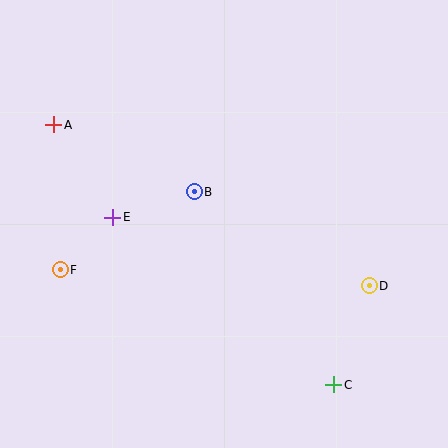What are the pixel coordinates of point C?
Point C is at (334, 385).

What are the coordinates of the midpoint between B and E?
The midpoint between B and E is at (154, 204).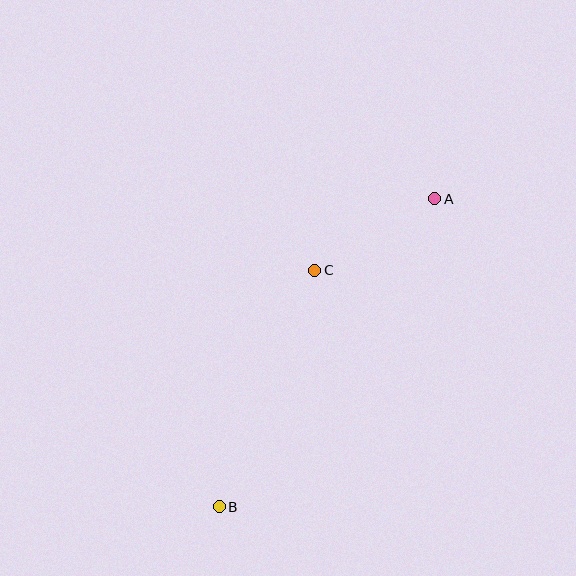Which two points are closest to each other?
Points A and C are closest to each other.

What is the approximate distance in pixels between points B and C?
The distance between B and C is approximately 255 pixels.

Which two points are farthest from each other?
Points A and B are farthest from each other.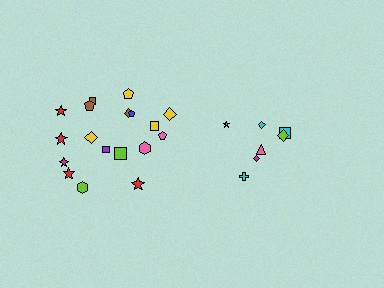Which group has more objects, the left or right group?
The left group.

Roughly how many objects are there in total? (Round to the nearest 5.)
Roughly 25 objects in total.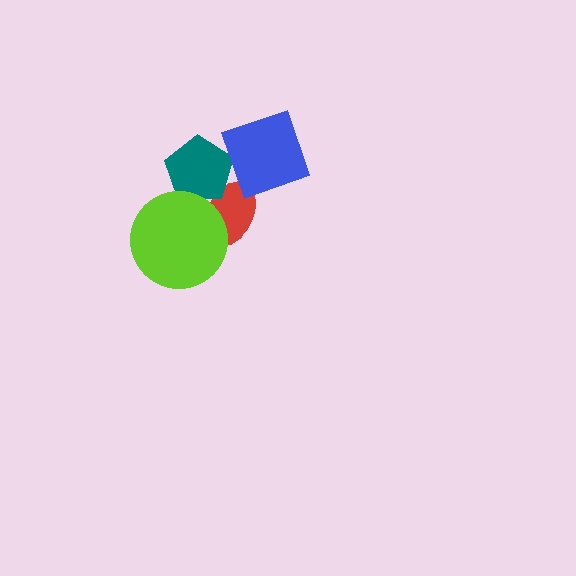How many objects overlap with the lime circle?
2 objects overlap with the lime circle.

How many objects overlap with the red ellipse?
3 objects overlap with the red ellipse.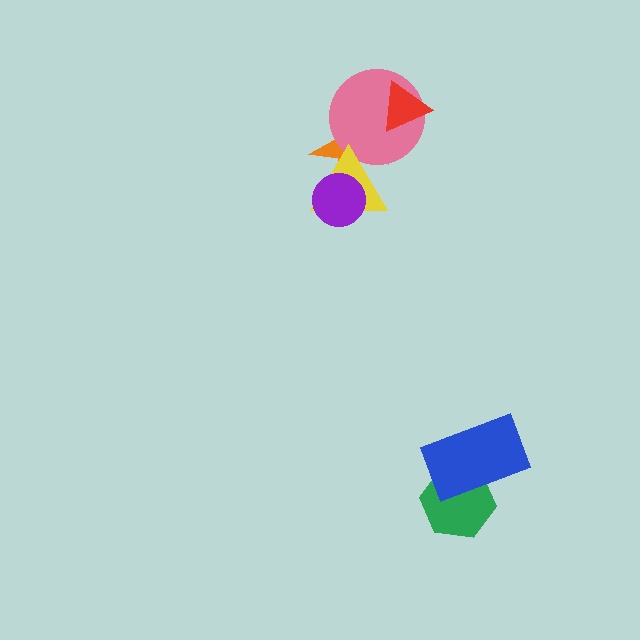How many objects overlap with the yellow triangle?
3 objects overlap with the yellow triangle.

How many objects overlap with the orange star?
3 objects overlap with the orange star.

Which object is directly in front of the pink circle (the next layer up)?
The red triangle is directly in front of the pink circle.